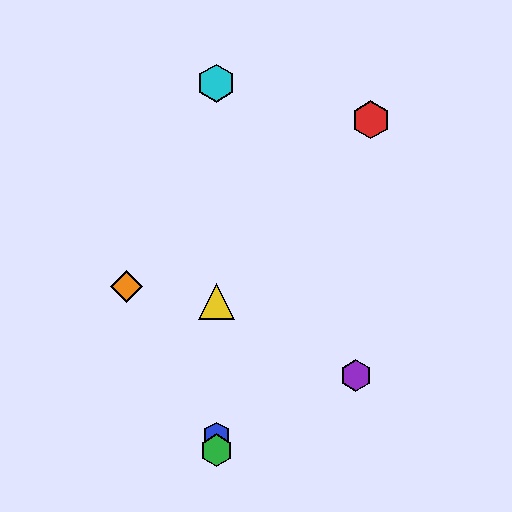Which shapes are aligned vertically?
The blue hexagon, the green hexagon, the yellow triangle, the cyan hexagon are aligned vertically.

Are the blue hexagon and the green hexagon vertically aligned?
Yes, both are at x≈216.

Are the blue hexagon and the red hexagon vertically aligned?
No, the blue hexagon is at x≈216 and the red hexagon is at x≈371.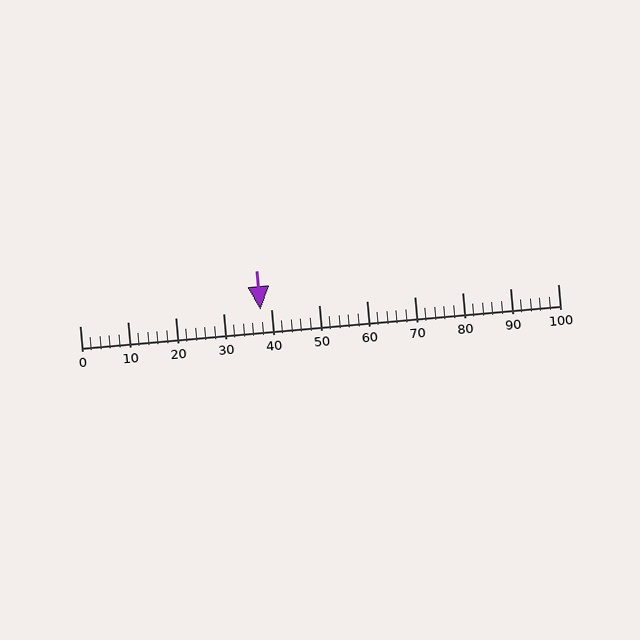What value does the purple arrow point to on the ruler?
The purple arrow points to approximately 38.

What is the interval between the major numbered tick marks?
The major tick marks are spaced 10 units apart.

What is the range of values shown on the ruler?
The ruler shows values from 0 to 100.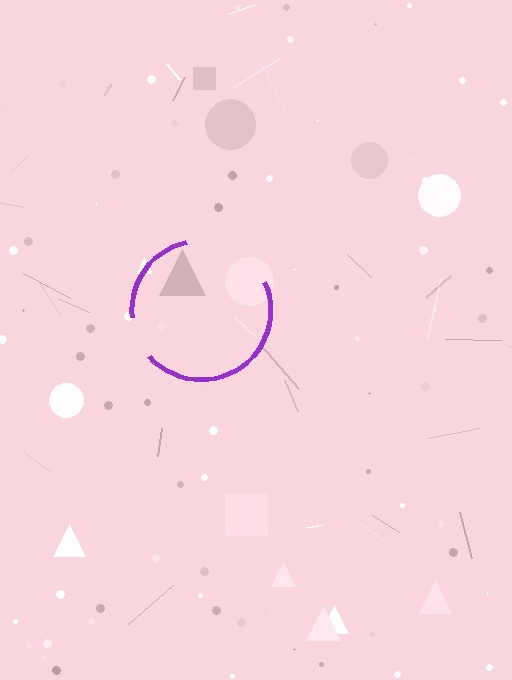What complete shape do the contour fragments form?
The contour fragments form a circle.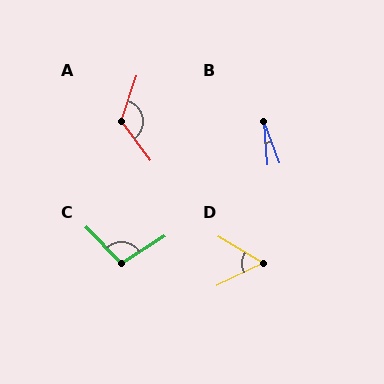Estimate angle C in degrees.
Approximately 102 degrees.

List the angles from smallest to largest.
B (16°), D (57°), C (102°), A (124°).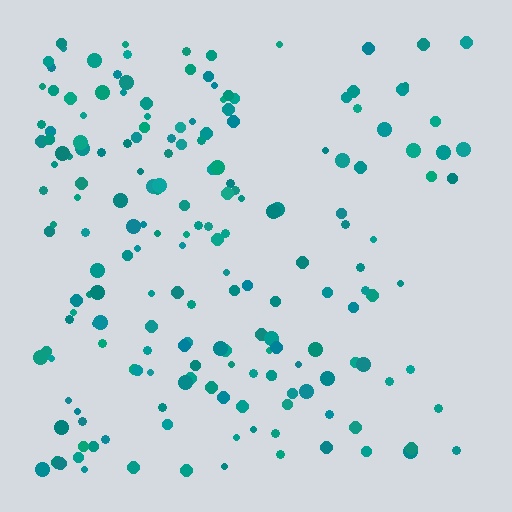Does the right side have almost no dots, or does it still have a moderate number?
Still a moderate number, just noticeably fewer than the left.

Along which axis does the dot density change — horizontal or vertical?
Horizontal.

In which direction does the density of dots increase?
From right to left, with the left side densest.